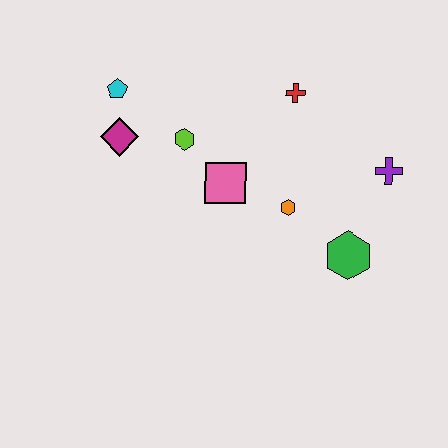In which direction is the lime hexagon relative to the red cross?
The lime hexagon is to the left of the red cross.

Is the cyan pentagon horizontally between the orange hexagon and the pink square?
No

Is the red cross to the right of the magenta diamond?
Yes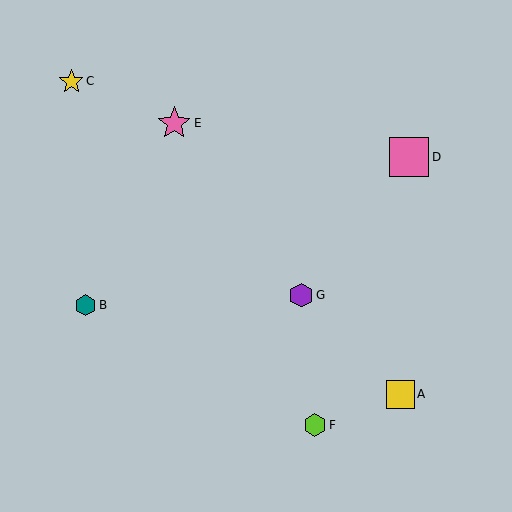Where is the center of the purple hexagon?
The center of the purple hexagon is at (301, 295).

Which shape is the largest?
The pink square (labeled D) is the largest.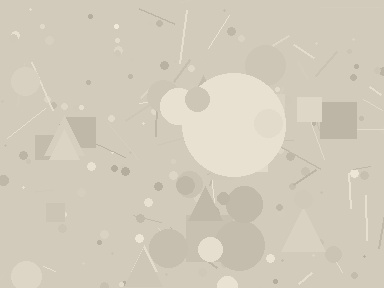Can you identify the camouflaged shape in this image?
The camouflaged shape is a circle.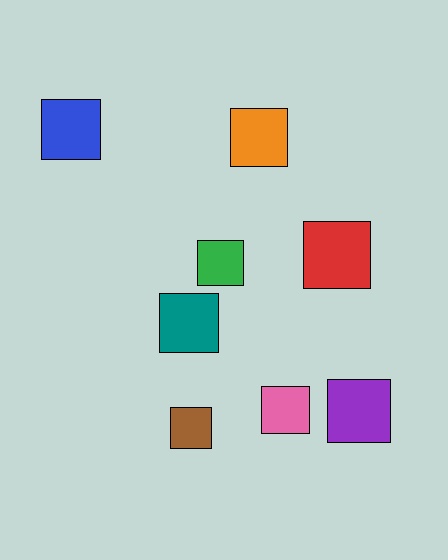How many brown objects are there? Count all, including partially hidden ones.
There is 1 brown object.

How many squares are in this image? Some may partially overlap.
There are 8 squares.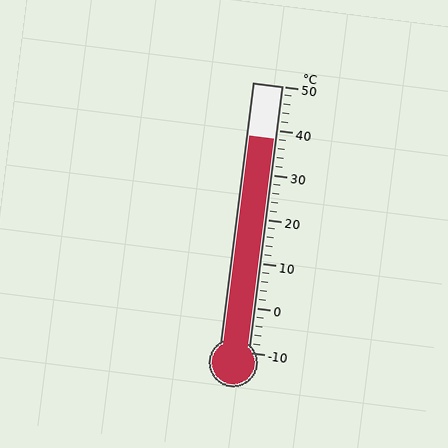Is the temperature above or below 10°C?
The temperature is above 10°C.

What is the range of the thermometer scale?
The thermometer scale ranges from -10°C to 50°C.